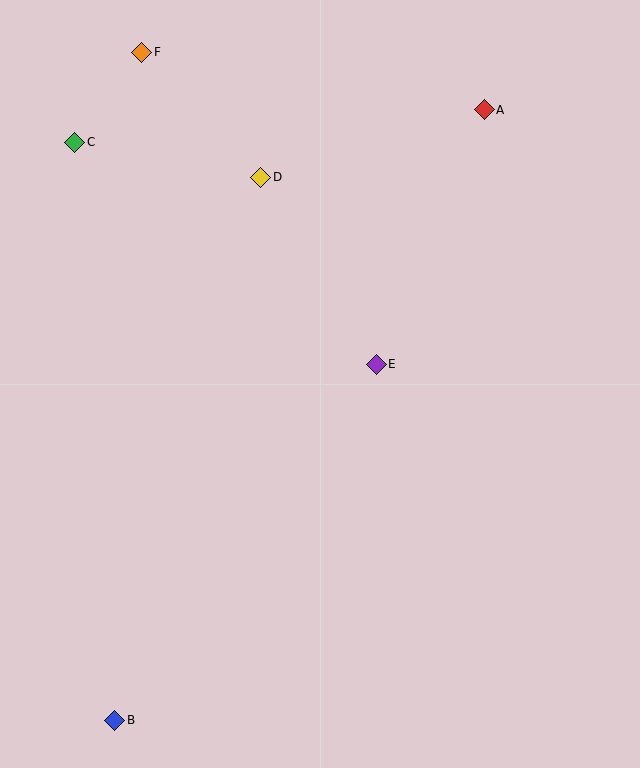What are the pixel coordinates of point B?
Point B is at (115, 720).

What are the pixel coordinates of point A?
Point A is at (484, 110).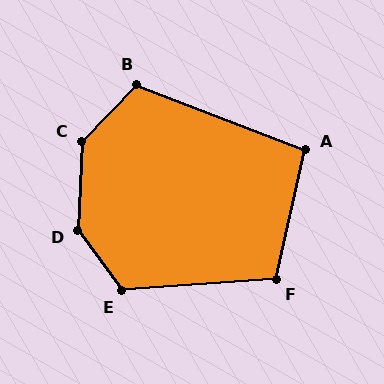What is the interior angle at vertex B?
Approximately 113 degrees (obtuse).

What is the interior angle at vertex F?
Approximately 107 degrees (obtuse).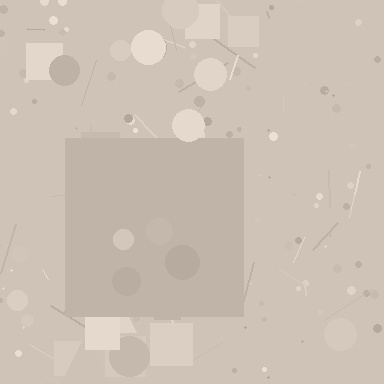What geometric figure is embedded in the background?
A square is embedded in the background.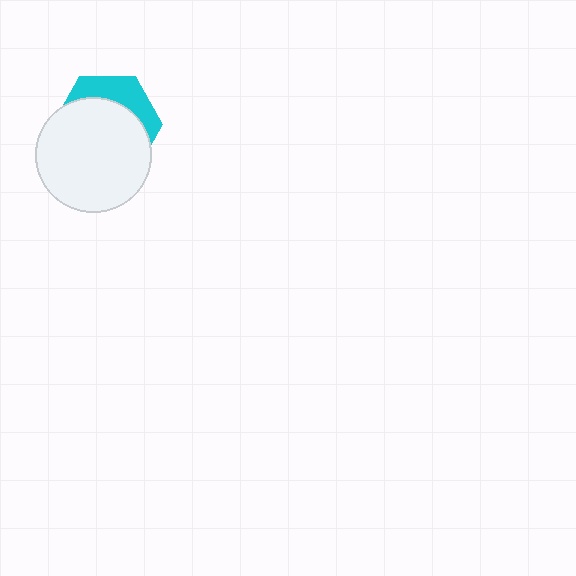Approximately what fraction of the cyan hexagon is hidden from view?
Roughly 70% of the cyan hexagon is hidden behind the white circle.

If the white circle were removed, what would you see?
You would see the complete cyan hexagon.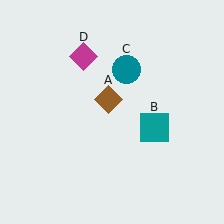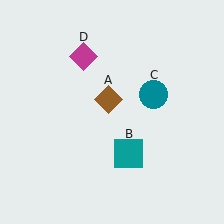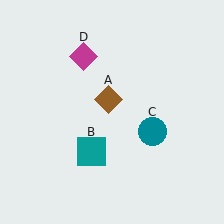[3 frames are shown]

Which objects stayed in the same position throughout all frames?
Brown diamond (object A) and magenta diamond (object D) remained stationary.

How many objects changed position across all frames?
2 objects changed position: teal square (object B), teal circle (object C).